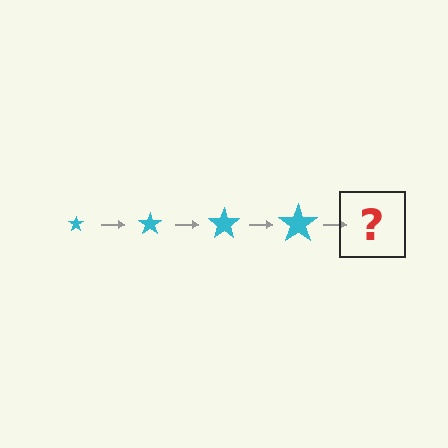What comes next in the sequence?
The next element should be a cyan star, larger than the previous one.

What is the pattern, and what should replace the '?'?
The pattern is that the star gets progressively larger each step. The '?' should be a cyan star, larger than the previous one.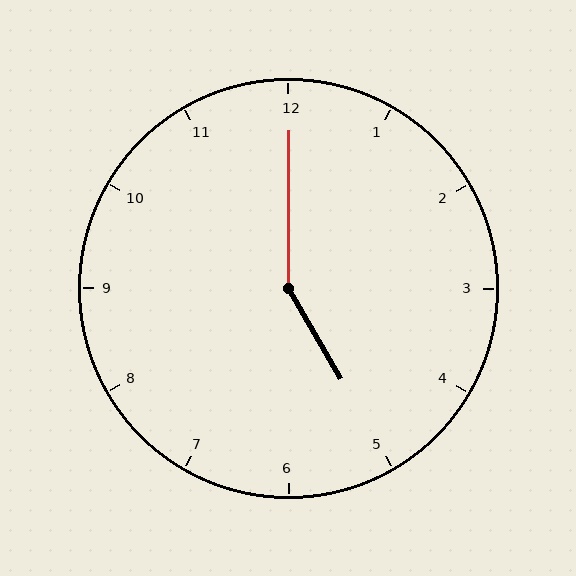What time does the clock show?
5:00.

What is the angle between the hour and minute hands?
Approximately 150 degrees.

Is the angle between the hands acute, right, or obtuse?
It is obtuse.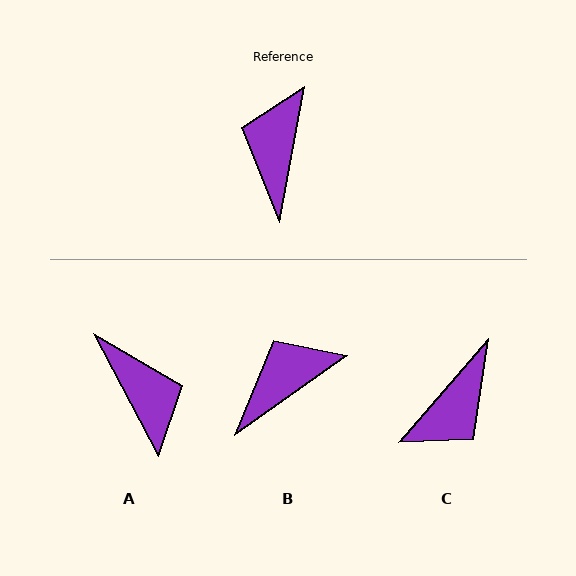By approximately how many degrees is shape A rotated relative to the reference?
Approximately 142 degrees clockwise.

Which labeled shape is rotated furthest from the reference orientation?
C, about 149 degrees away.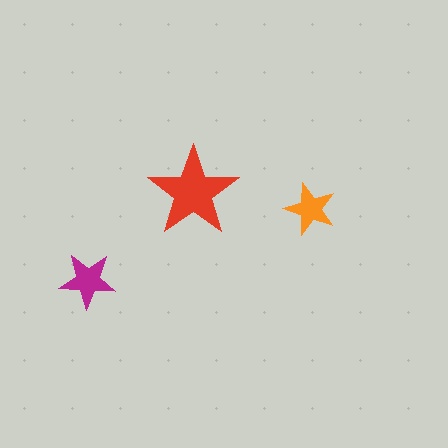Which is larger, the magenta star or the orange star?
The magenta one.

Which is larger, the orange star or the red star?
The red one.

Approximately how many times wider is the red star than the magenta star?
About 1.5 times wider.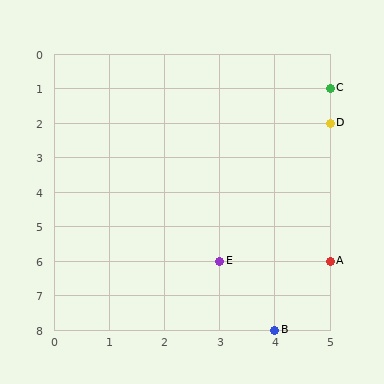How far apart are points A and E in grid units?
Points A and E are 2 columns apart.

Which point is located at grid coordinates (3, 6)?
Point E is at (3, 6).